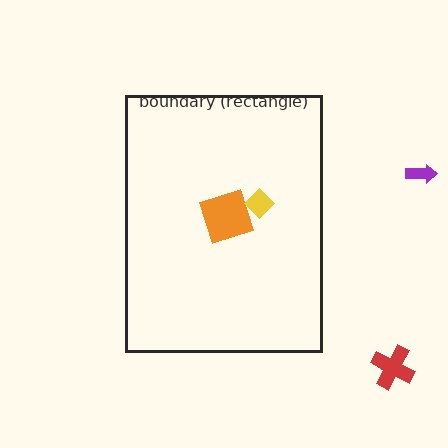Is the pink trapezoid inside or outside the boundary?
Inside.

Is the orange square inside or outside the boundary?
Inside.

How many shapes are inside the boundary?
3 inside, 2 outside.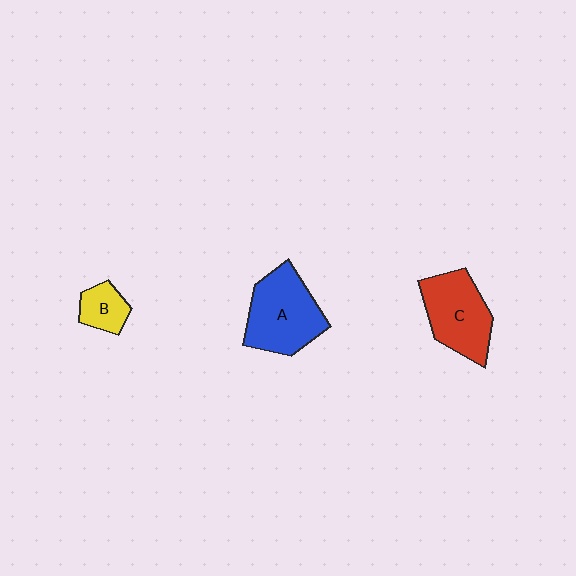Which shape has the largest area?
Shape A (blue).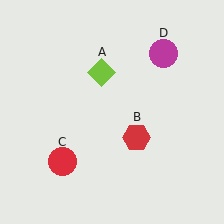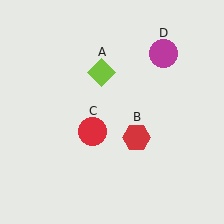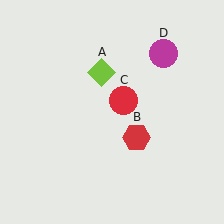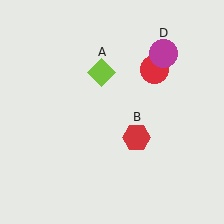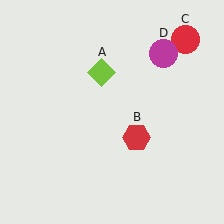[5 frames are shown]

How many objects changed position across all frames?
1 object changed position: red circle (object C).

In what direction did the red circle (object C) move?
The red circle (object C) moved up and to the right.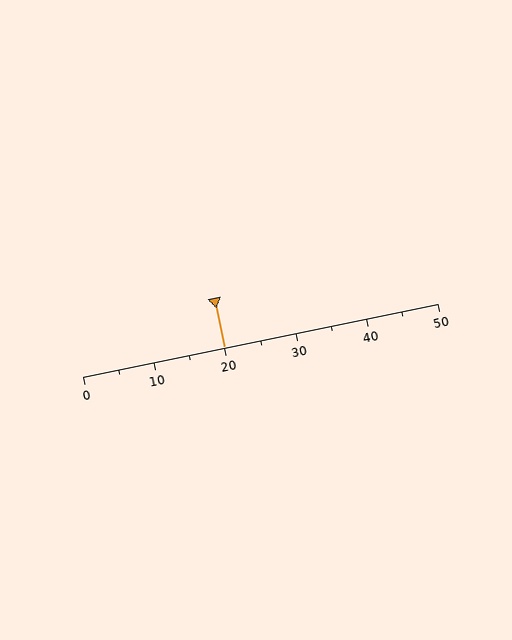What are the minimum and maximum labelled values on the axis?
The axis runs from 0 to 50.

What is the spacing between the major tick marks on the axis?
The major ticks are spaced 10 apart.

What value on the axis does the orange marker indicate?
The marker indicates approximately 20.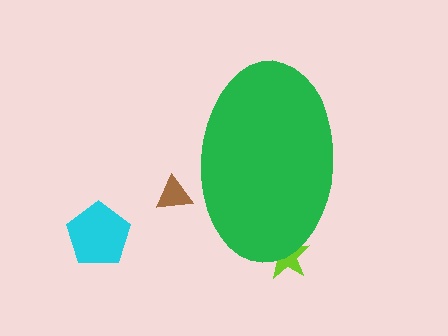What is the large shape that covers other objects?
A green ellipse.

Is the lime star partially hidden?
Yes, the lime star is partially hidden behind the green ellipse.